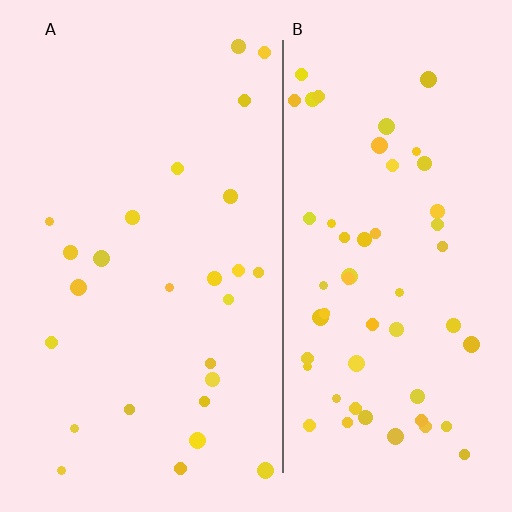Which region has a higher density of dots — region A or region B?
B (the right).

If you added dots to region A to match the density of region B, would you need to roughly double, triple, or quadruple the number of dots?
Approximately double.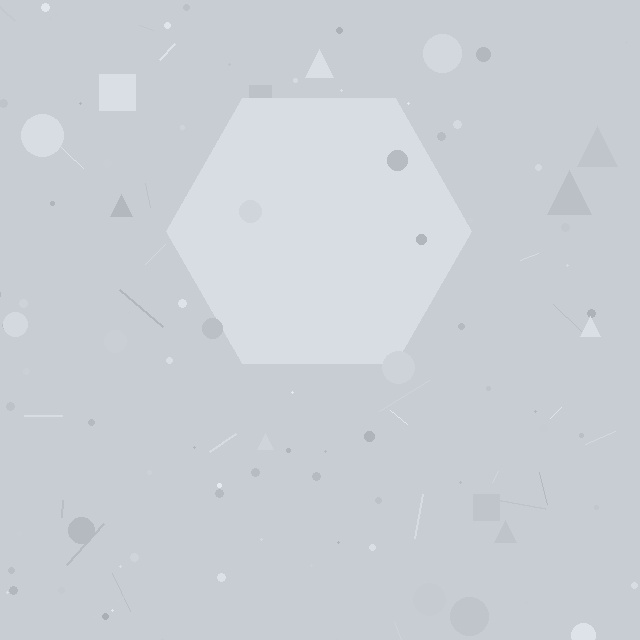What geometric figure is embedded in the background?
A hexagon is embedded in the background.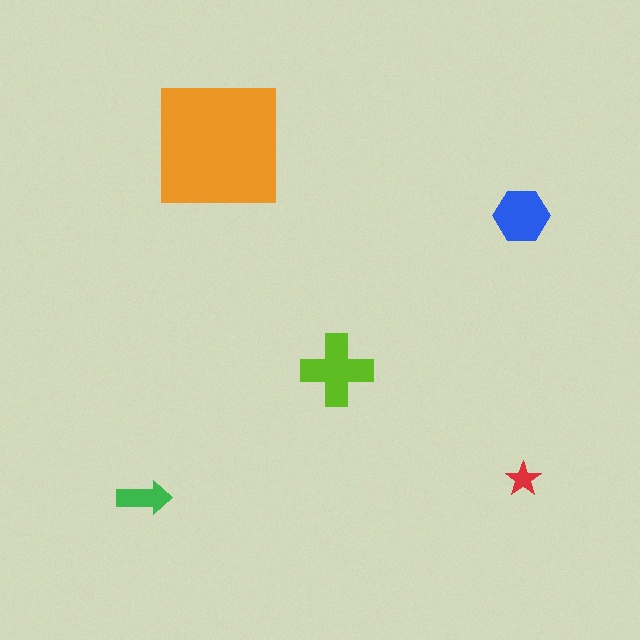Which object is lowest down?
The green arrow is bottommost.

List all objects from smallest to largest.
The red star, the green arrow, the blue hexagon, the lime cross, the orange square.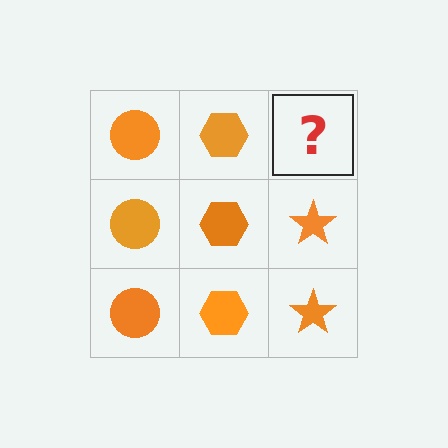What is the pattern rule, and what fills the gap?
The rule is that each column has a consistent shape. The gap should be filled with an orange star.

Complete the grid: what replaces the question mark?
The question mark should be replaced with an orange star.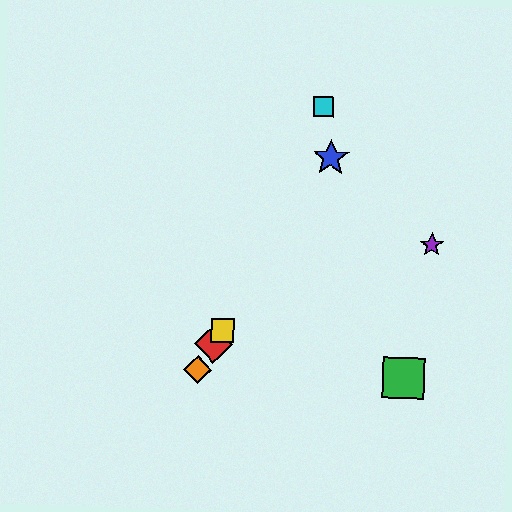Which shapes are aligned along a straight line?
The red diamond, the blue star, the yellow square, the orange diamond are aligned along a straight line.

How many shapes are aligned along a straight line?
4 shapes (the red diamond, the blue star, the yellow square, the orange diamond) are aligned along a straight line.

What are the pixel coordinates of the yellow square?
The yellow square is at (222, 330).